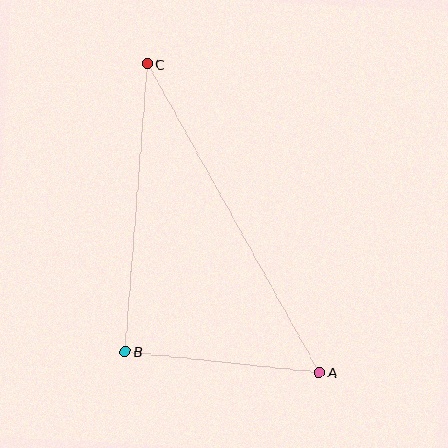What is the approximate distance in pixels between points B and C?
The distance between B and C is approximately 289 pixels.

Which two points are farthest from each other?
Points A and C are farthest from each other.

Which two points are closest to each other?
Points A and B are closest to each other.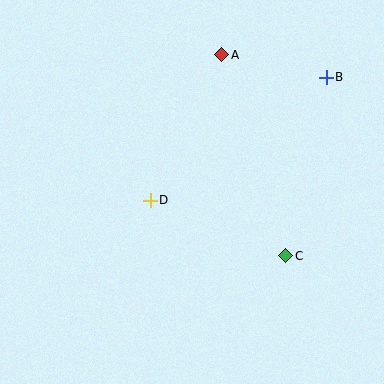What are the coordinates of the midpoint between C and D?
The midpoint between C and D is at (218, 228).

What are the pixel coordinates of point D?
Point D is at (150, 200).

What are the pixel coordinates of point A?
Point A is at (222, 55).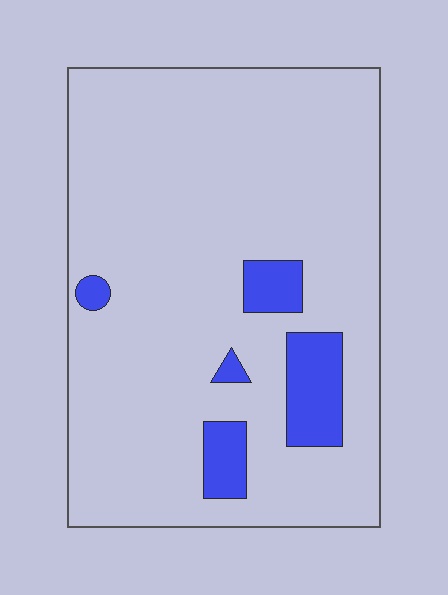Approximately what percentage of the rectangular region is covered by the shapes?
Approximately 10%.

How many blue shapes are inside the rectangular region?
5.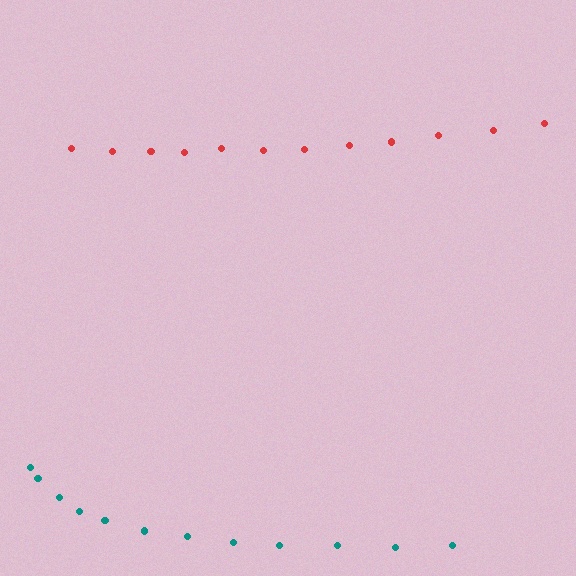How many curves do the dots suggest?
There are 2 distinct paths.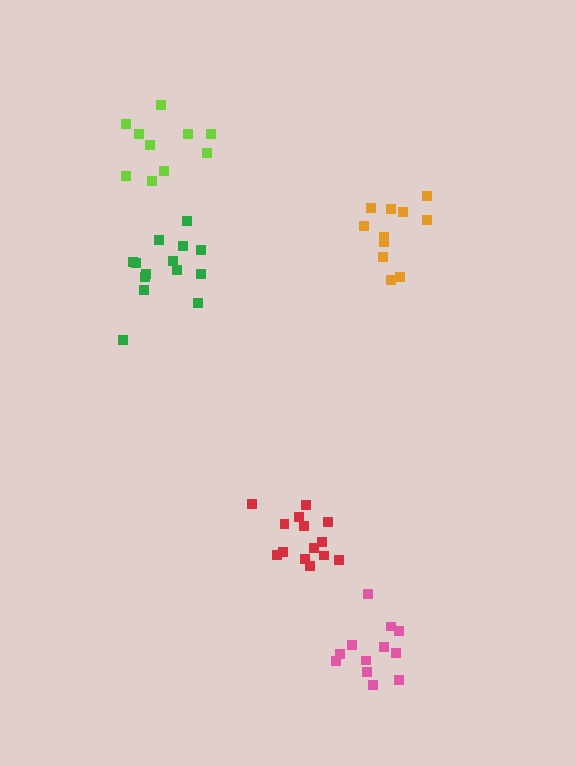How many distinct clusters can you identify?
There are 5 distinct clusters.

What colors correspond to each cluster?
The clusters are colored: lime, green, orange, pink, red.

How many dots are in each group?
Group 1: 10 dots, Group 2: 14 dots, Group 3: 11 dots, Group 4: 12 dots, Group 5: 14 dots (61 total).